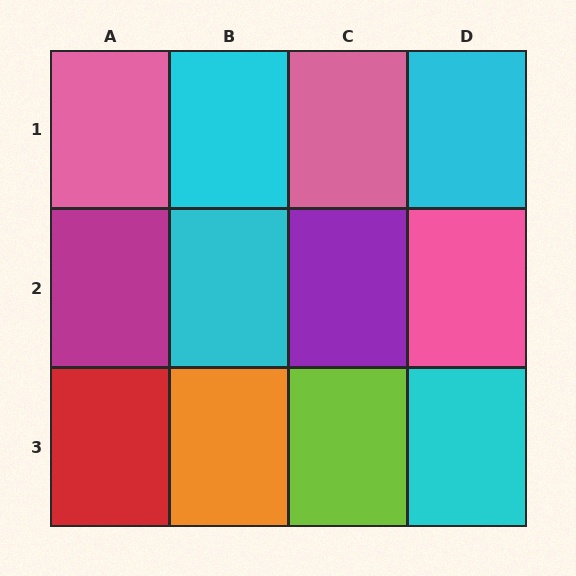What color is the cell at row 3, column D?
Cyan.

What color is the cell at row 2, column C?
Purple.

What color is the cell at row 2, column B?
Cyan.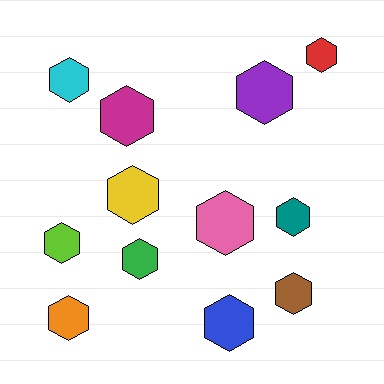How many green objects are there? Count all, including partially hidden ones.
There is 1 green object.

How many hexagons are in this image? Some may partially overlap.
There are 12 hexagons.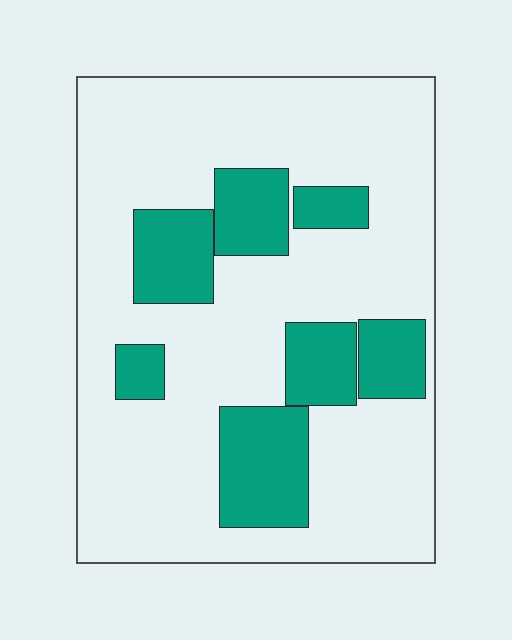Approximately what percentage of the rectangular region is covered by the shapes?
Approximately 25%.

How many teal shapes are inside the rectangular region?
7.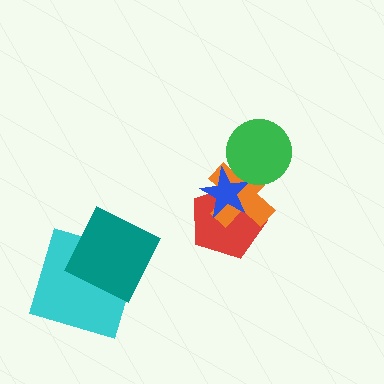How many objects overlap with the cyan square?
1 object overlaps with the cyan square.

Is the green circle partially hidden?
No, no other shape covers it.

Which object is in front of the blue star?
The green circle is in front of the blue star.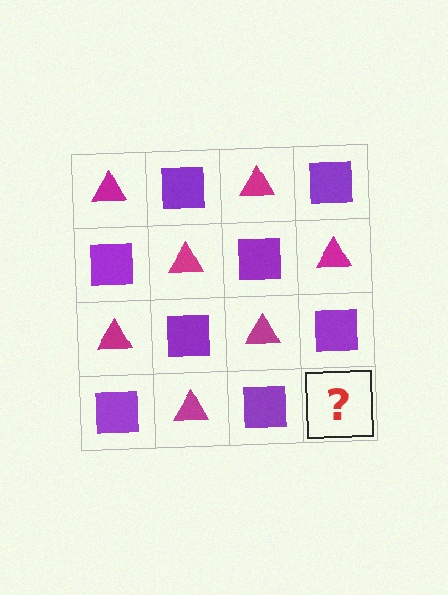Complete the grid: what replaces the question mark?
The question mark should be replaced with a magenta triangle.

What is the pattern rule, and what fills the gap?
The rule is that it alternates magenta triangle and purple square in a checkerboard pattern. The gap should be filled with a magenta triangle.